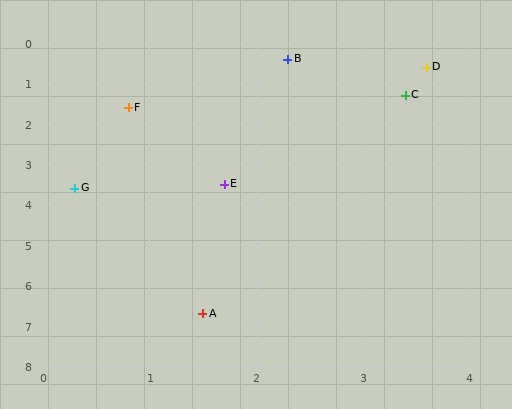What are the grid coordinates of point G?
Point G is at approximately (0.3, 3.6).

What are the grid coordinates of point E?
Point E is at approximately (1.7, 3.5).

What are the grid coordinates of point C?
Point C is at approximately (3.4, 1.3).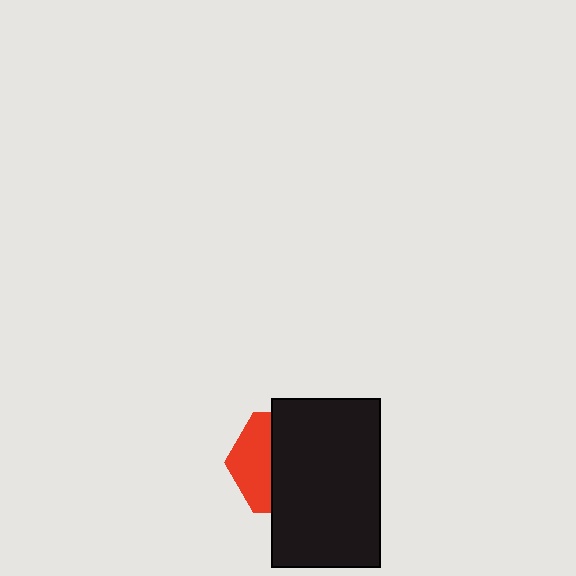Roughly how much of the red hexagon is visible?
A small part of it is visible (roughly 38%).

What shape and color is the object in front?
The object in front is a black rectangle.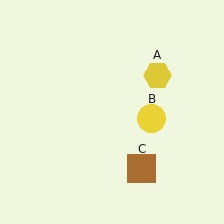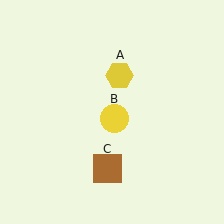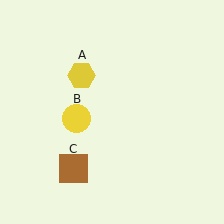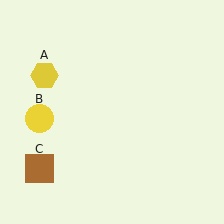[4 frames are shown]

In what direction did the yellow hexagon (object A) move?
The yellow hexagon (object A) moved left.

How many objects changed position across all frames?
3 objects changed position: yellow hexagon (object A), yellow circle (object B), brown square (object C).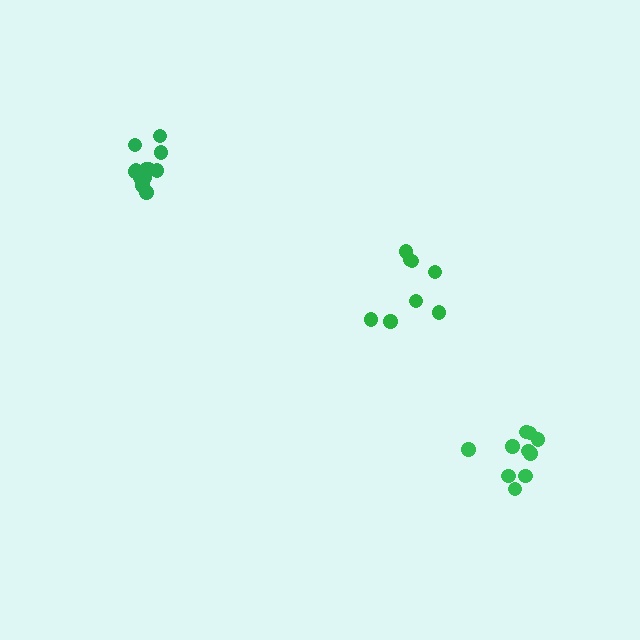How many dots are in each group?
Group 1: 8 dots, Group 2: 10 dots, Group 3: 12 dots (30 total).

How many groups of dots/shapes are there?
There are 3 groups.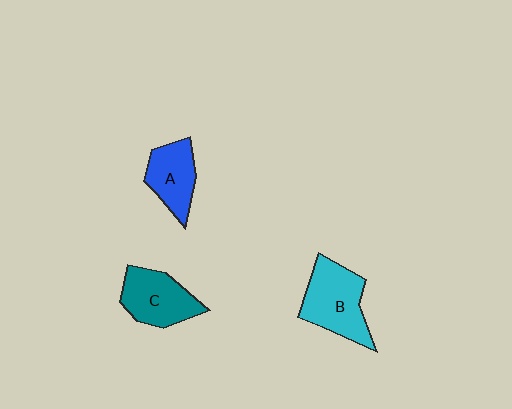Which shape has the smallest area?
Shape A (blue).